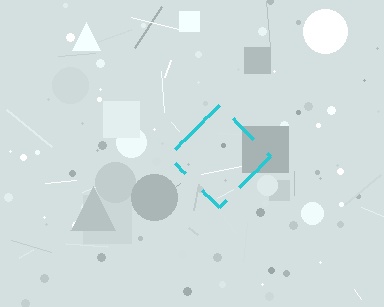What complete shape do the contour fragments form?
The contour fragments form a diamond.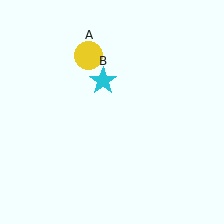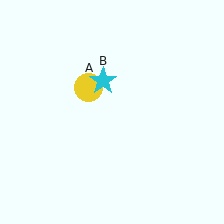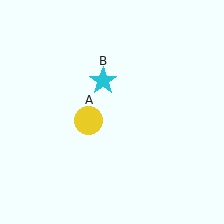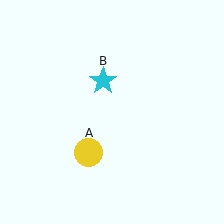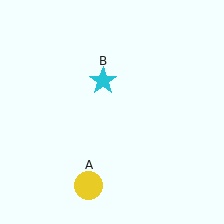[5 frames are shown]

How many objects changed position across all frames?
1 object changed position: yellow circle (object A).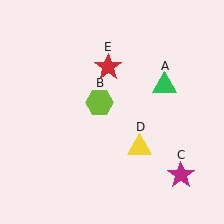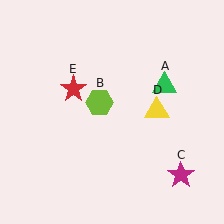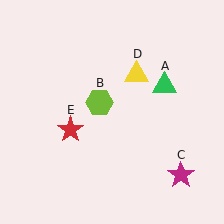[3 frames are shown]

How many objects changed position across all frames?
2 objects changed position: yellow triangle (object D), red star (object E).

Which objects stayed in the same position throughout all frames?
Green triangle (object A) and lime hexagon (object B) and magenta star (object C) remained stationary.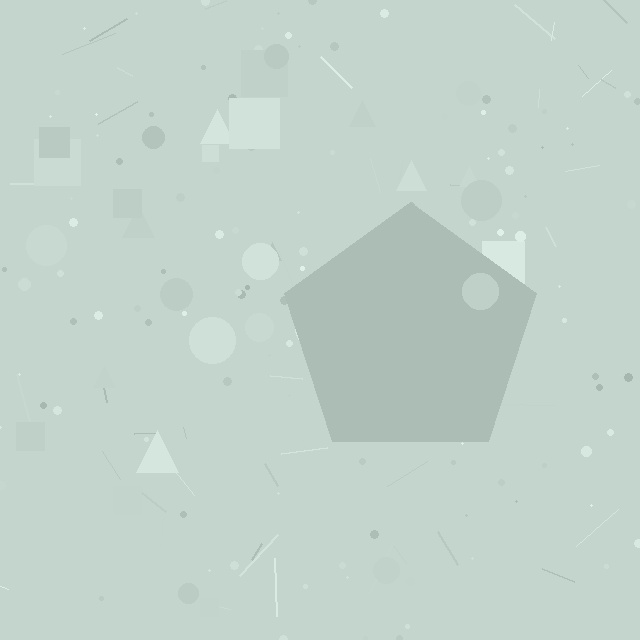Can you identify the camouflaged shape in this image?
The camouflaged shape is a pentagon.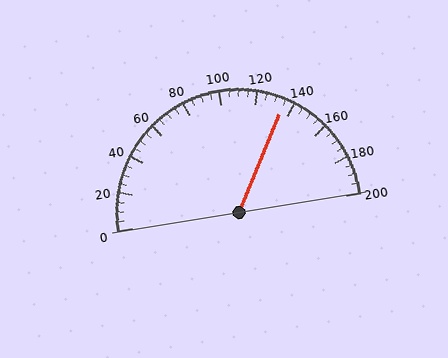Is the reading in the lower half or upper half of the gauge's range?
The reading is in the upper half of the range (0 to 200).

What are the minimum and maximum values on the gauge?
The gauge ranges from 0 to 200.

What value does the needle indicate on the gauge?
The needle indicates approximately 135.